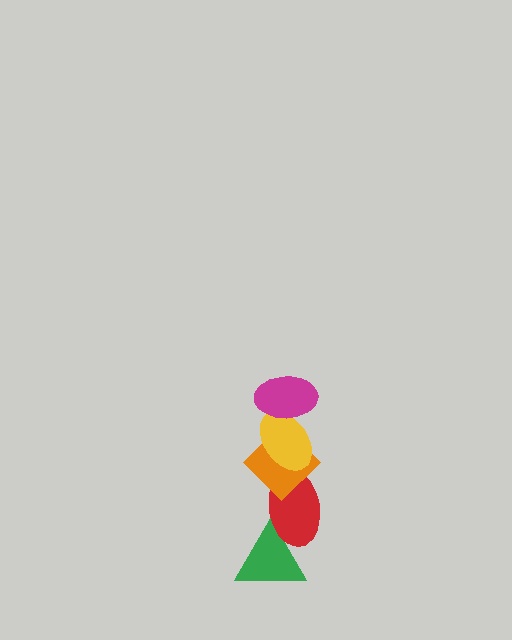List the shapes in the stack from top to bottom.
From top to bottom: the magenta ellipse, the yellow ellipse, the orange diamond, the red ellipse, the green triangle.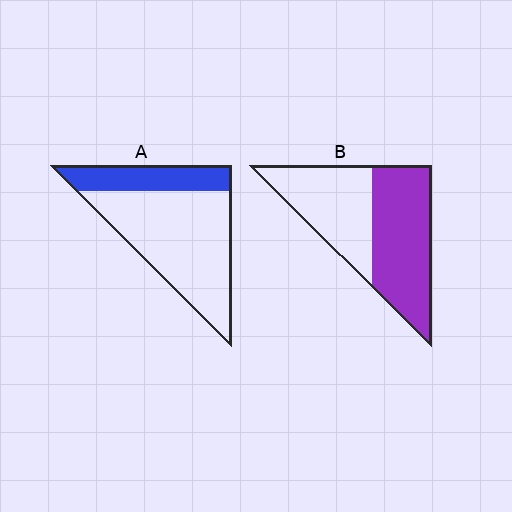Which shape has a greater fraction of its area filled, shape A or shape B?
Shape B.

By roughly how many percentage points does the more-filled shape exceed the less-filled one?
By roughly 30 percentage points (B over A).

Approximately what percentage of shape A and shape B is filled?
A is approximately 25% and B is approximately 55%.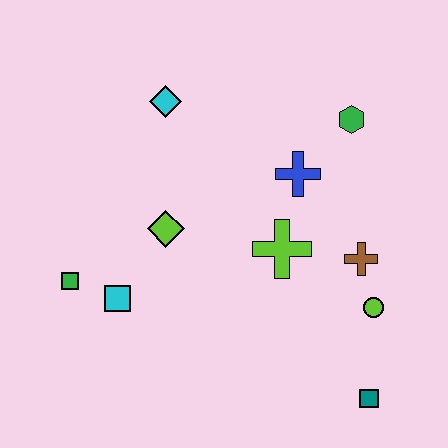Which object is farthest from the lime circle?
The green square is farthest from the lime circle.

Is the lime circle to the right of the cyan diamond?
Yes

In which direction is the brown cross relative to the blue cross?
The brown cross is below the blue cross.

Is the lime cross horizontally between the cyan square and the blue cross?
Yes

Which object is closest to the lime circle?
The brown cross is closest to the lime circle.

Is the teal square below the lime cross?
Yes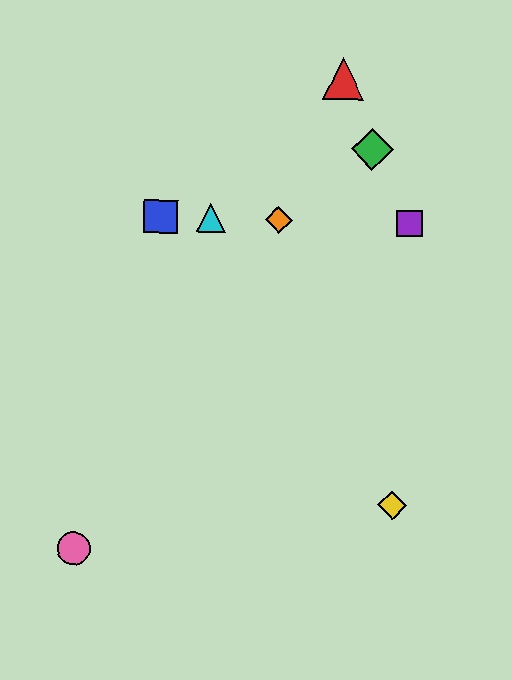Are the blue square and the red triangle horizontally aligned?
No, the blue square is at y≈217 and the red triangle is at y≈79.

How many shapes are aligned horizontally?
4 shapes (the blue square, the purple square, the orange diamond, the cyan triangle) are aligned horizontally.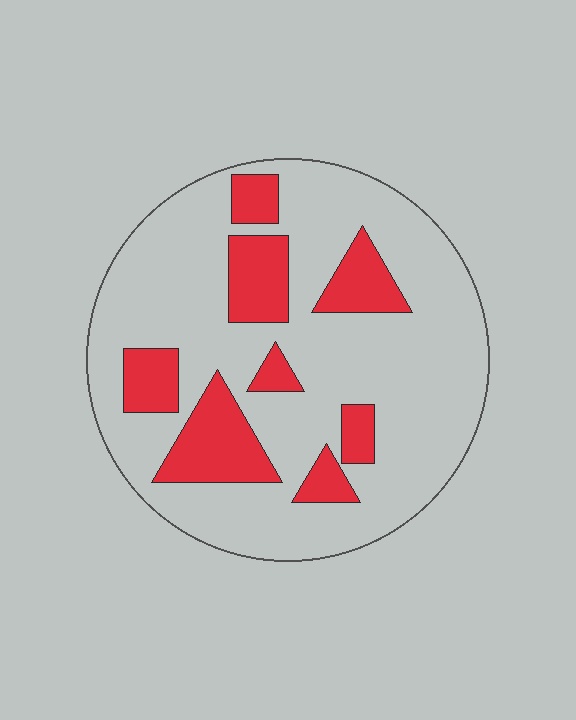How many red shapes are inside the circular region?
8.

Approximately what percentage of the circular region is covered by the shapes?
Approximately 25%.